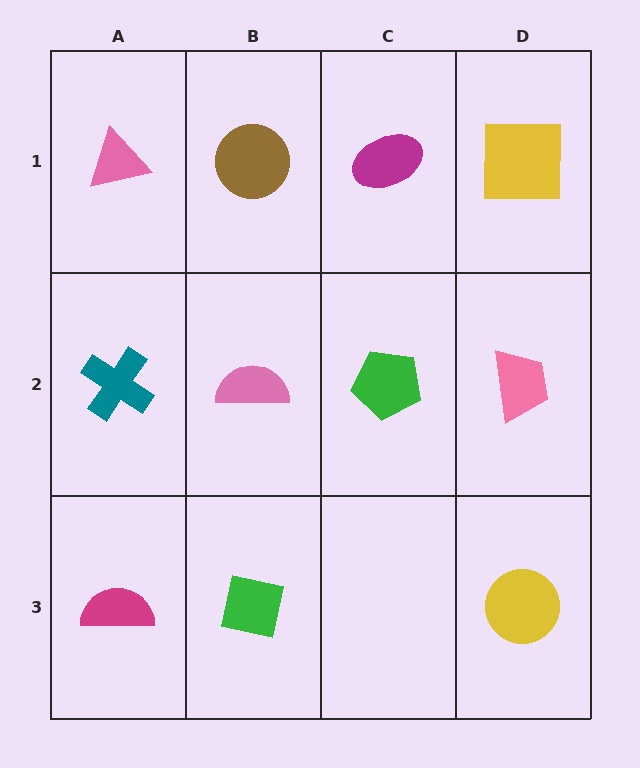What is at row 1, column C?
A magenta ellipse.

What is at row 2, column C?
A green pentagon.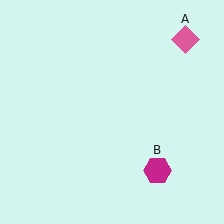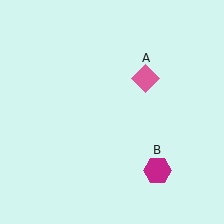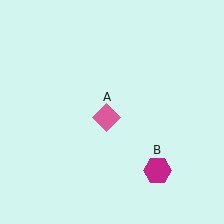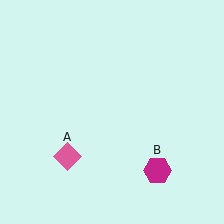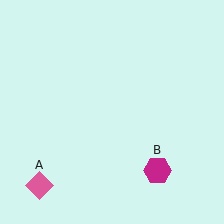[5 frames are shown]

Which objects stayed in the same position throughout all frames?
Magenta hexagon (object B) remained stationary.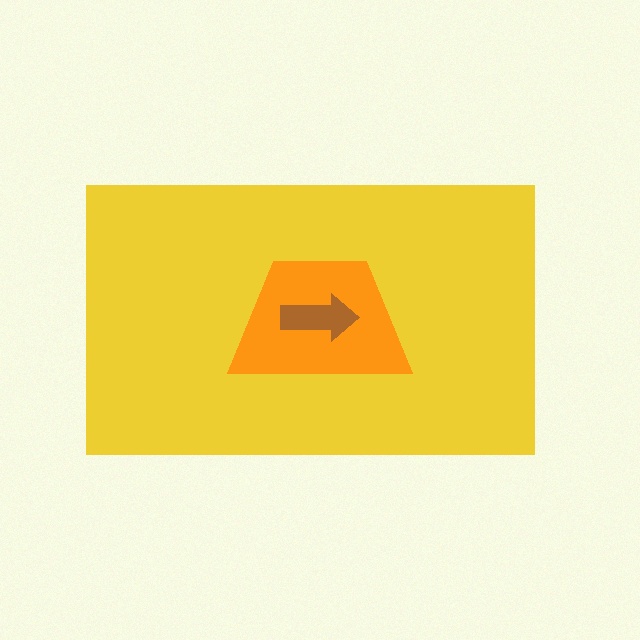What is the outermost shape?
The yellow rectangle.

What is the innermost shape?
The brown arrow.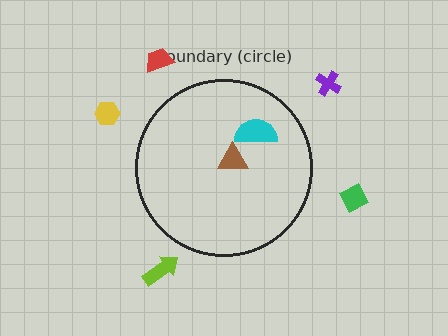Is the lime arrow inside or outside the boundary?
Outside.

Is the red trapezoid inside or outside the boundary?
Outside.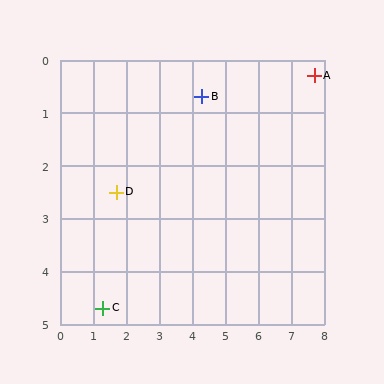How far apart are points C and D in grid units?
Points C and D are about 2.2 grid units apart.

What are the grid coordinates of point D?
Point D is at approximately (1.7, 2.5).